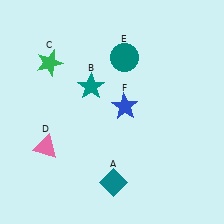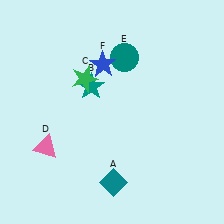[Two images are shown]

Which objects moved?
The objects that moved are: the green star (C), the blue star (F).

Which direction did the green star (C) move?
The green star (C) moved right.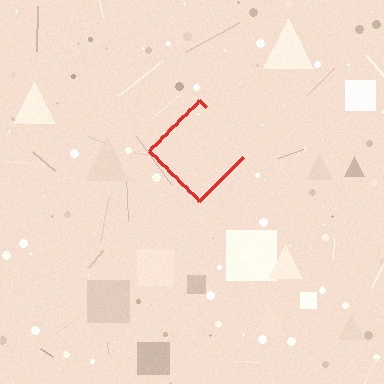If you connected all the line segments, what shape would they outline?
They would outline a diamond.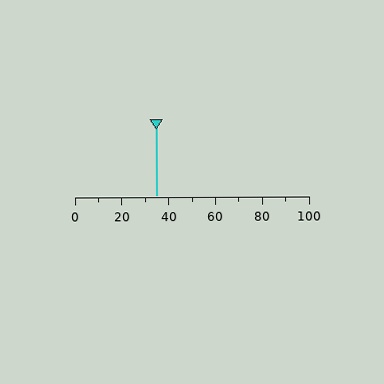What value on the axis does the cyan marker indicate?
The marker indicates approximately 35.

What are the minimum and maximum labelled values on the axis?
The axis runs from 0 to 100.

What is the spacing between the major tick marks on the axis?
The major ticks are spaced 20 apart.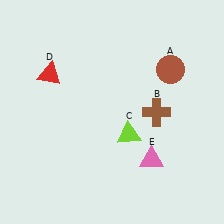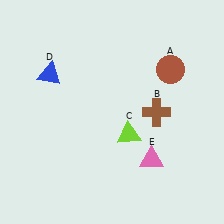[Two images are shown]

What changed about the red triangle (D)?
In Image 1, D is red. In Image 2, it changed to blue.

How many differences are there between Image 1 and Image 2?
There is 1 difference between the two images.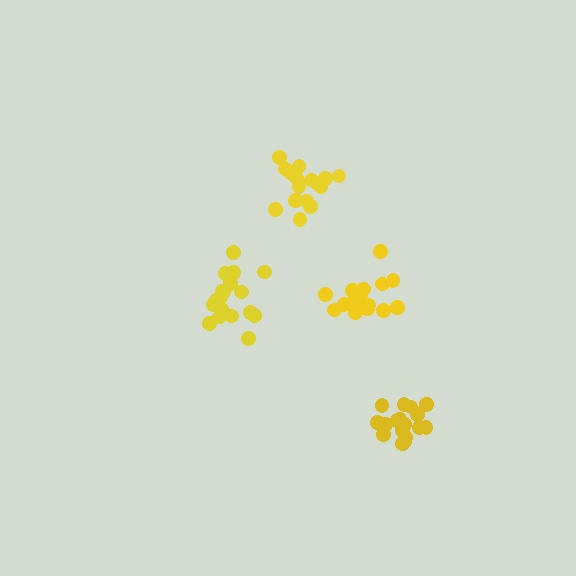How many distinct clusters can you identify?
There are 4 distinct clusters.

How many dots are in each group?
Group 1: 16 dots, Group 2: 16 dots, Group 3: 18 dots, Group 4: 17 dots (67 total).